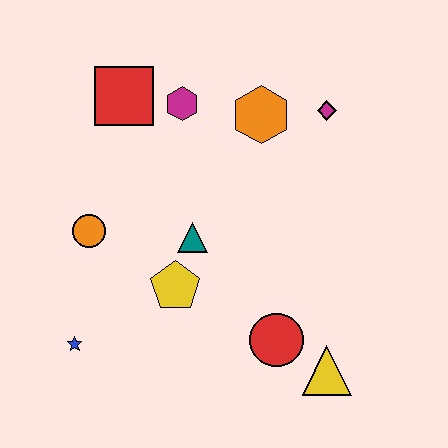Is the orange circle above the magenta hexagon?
No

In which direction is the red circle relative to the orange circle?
The red circle is to the right of the orange circle.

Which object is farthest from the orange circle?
The yellow triangle is farthest from the orange circle.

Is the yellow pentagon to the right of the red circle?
No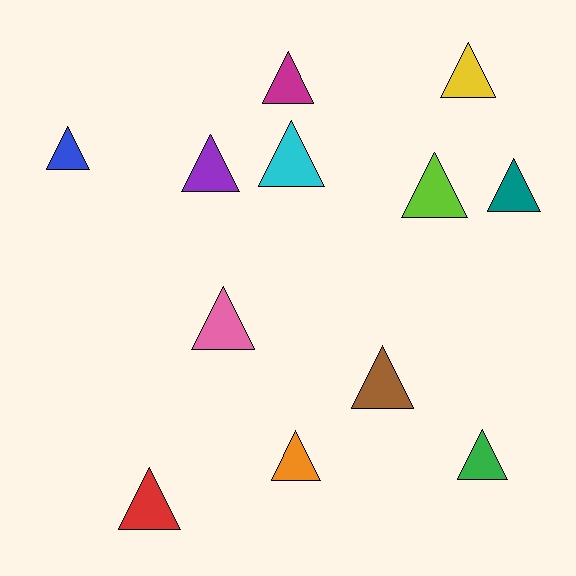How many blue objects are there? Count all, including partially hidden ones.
There is 1 blue object.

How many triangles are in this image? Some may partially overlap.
There are 12 triangles.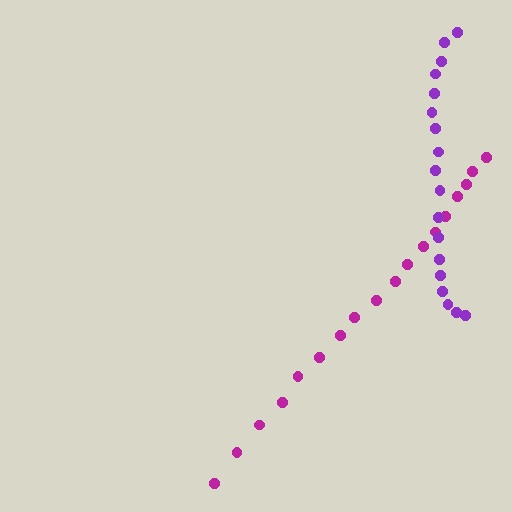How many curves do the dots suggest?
There are 2 distinct paths.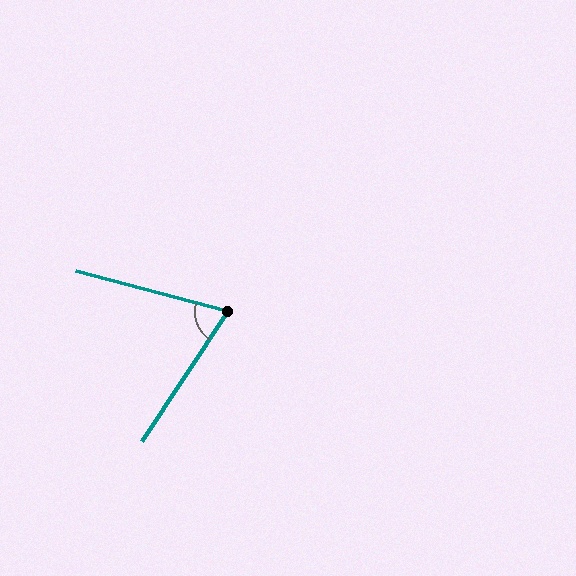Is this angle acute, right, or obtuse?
It is acute.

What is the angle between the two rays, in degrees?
Approximately 71 degrees.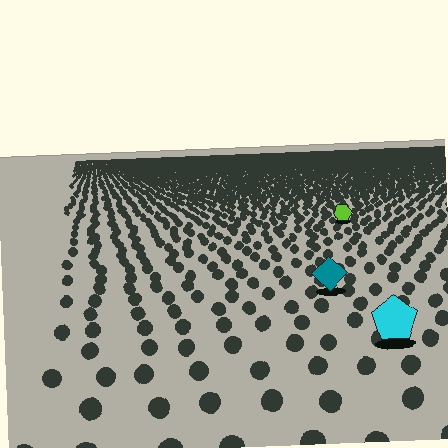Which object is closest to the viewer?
The cyan pentagon is closest. The texture marks near it are larger and more spread out.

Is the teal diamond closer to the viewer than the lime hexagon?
Yes. The teal diamond is closer — you can tell from the texture gradient: the ground texture is coarser near it.